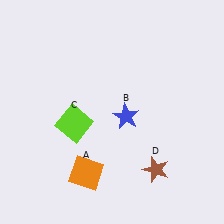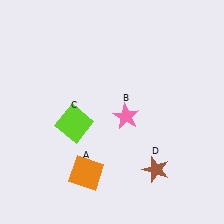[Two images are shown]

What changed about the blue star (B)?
In Image 1, B is blue. In Image 2, it changed to pink.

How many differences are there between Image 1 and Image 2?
There is 1 difference between the two images.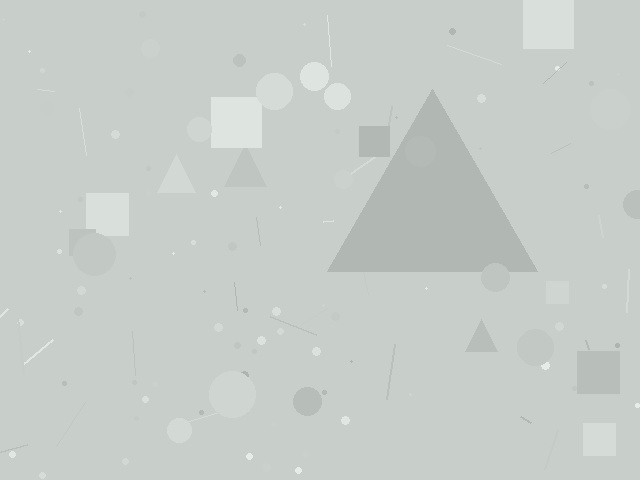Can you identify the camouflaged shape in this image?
The camouflaged shape is a triangle.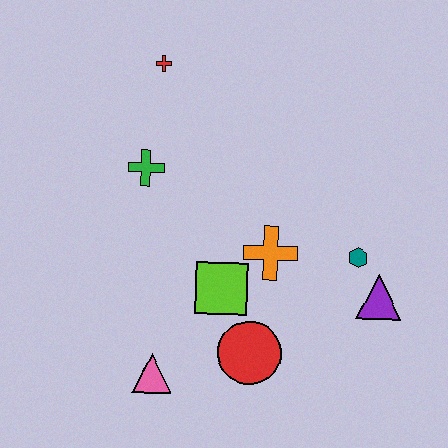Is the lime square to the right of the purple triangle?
No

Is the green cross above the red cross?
No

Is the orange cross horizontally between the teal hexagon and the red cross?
Yes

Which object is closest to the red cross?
The green cross is closest to the red cross.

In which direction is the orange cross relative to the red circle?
The orange cross is above the red circle.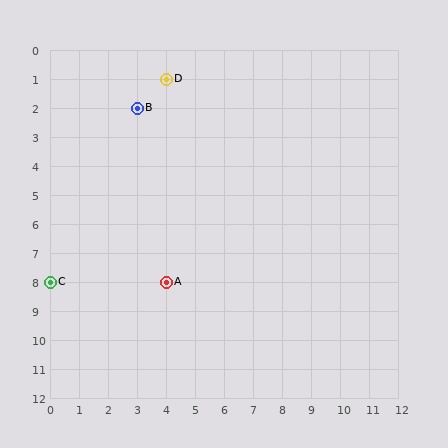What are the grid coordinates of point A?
Point A is at grid coordinates (4, 8).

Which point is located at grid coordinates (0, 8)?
Point C is at (0, 8).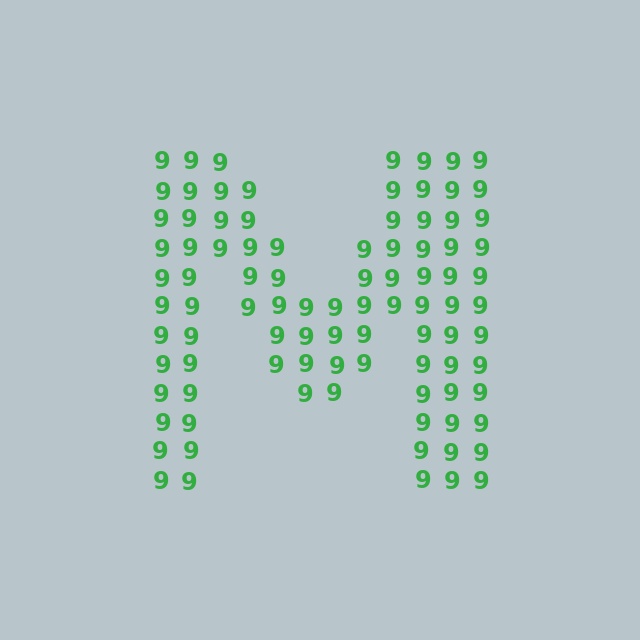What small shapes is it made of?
It is made of small digit 9's.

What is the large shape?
The large shape is the letter M.